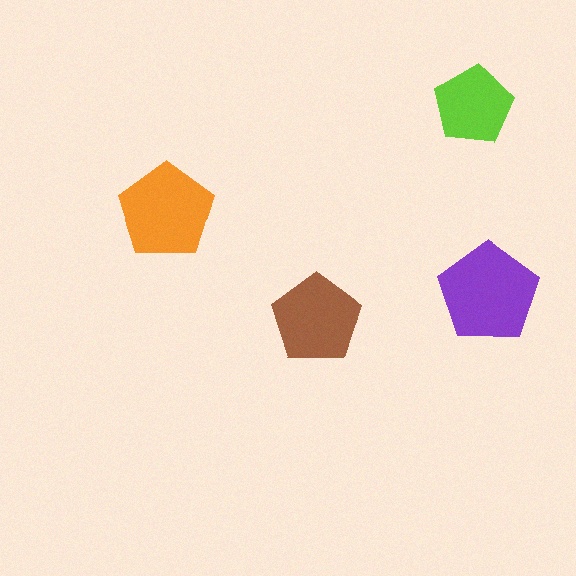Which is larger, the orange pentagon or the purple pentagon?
The purple one.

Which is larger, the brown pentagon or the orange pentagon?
The orange one.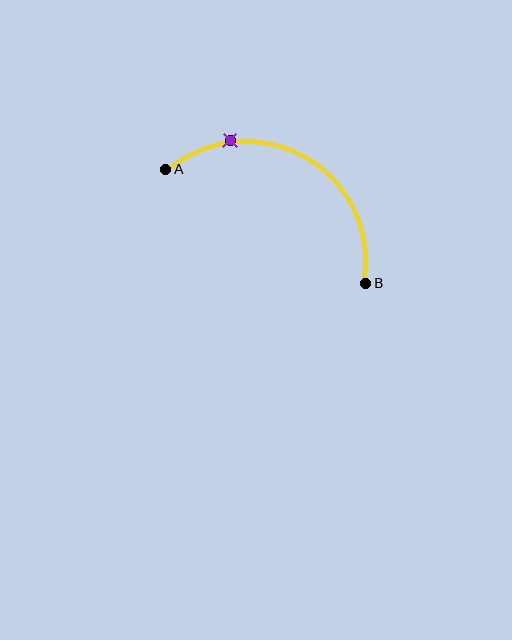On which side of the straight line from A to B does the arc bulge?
The arc bulges above the straight line connecting A and B.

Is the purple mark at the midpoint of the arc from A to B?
No. The purple mark lies on the arc but is closer to endpoint A. The arc midpoint would be at the point on the curve equidistant along the arc from both A and B.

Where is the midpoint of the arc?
The arc midpoint is the point on the curve farthest from the straight line joining A and B. It sits above that line.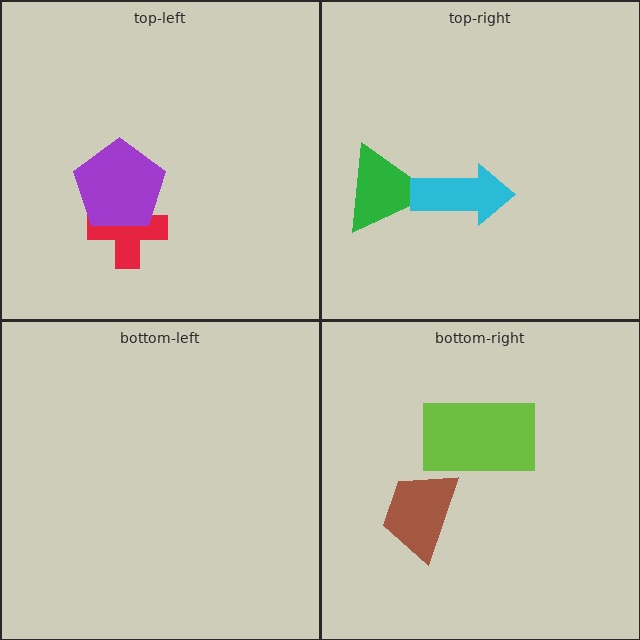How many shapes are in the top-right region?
2.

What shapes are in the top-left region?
The red cross, the purple pentagon.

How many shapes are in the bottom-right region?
2.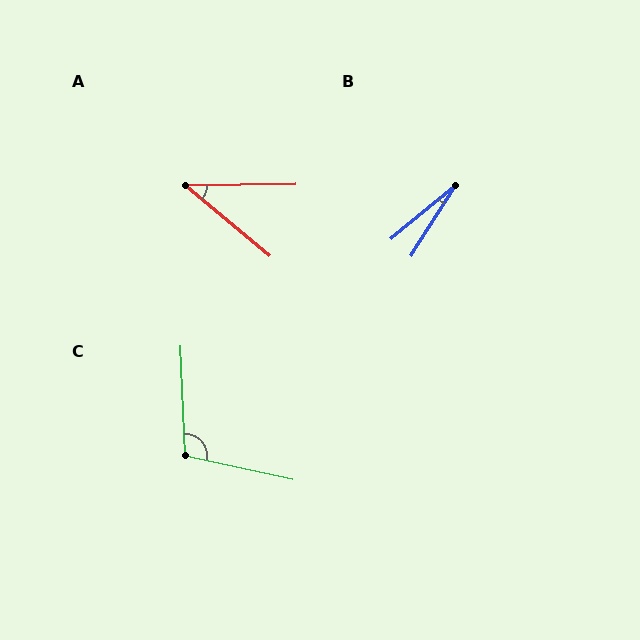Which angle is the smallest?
B, at approximately 18 degrees.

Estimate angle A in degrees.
Approximately 40 degrees.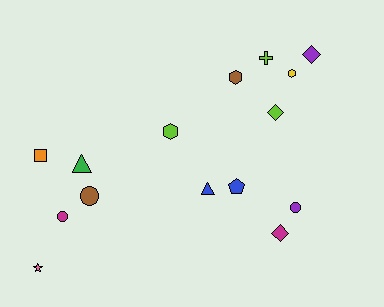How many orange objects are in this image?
There is 1 orange object.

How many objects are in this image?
There are 15 objects.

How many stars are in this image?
There is 1 star.